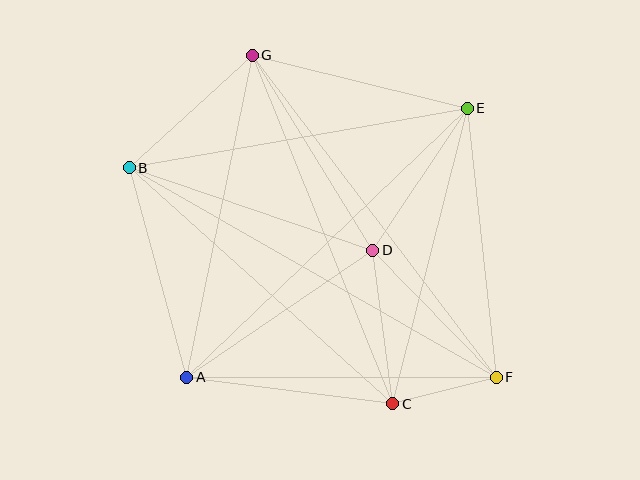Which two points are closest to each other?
Points C and F are closest to each other.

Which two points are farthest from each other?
Points B and F are farthest from each other.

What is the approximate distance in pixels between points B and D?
The distance between B and D is approximately 257 pixels.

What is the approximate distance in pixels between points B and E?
The distance between B and E is approximately 343 pixels.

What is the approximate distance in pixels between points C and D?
The distance between C and D is approximately 155 pixels.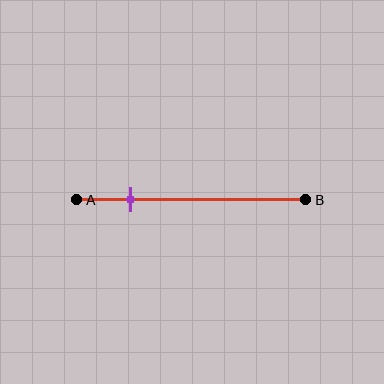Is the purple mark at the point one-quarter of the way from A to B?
Yes, the mark is approximately at the one-quarter point.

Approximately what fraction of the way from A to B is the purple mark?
The purple mark is approximately 25% of the way from A to B.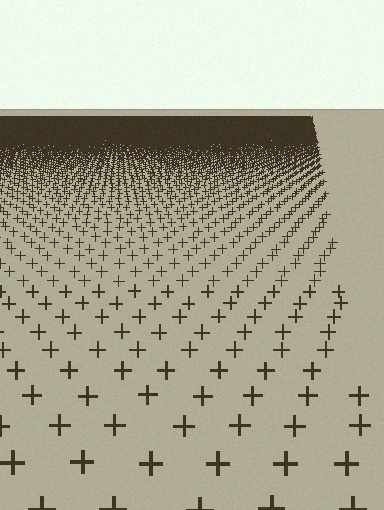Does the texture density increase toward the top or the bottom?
Density increases toward the top.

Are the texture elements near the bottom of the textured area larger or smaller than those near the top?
Larger. Near the bottom, elements are closer to the viewer and appear at a bigger on-screen size.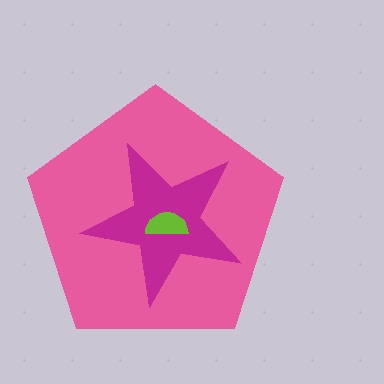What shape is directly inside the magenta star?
The lime semicircle.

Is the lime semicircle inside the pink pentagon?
Yes.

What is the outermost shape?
The pink pentagon.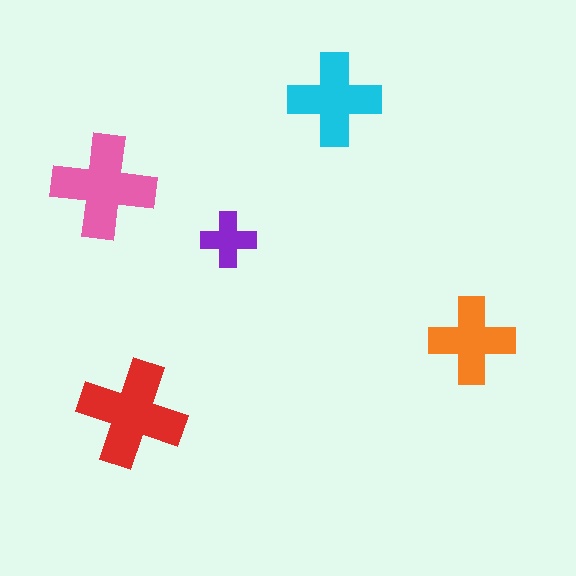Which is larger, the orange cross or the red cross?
The red one.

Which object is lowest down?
The red cross is bottommost.